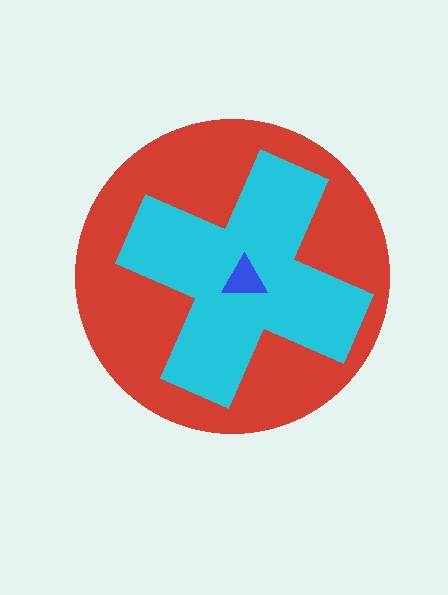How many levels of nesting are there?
3.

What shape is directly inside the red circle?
The cyan cross.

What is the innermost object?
The blue triangle.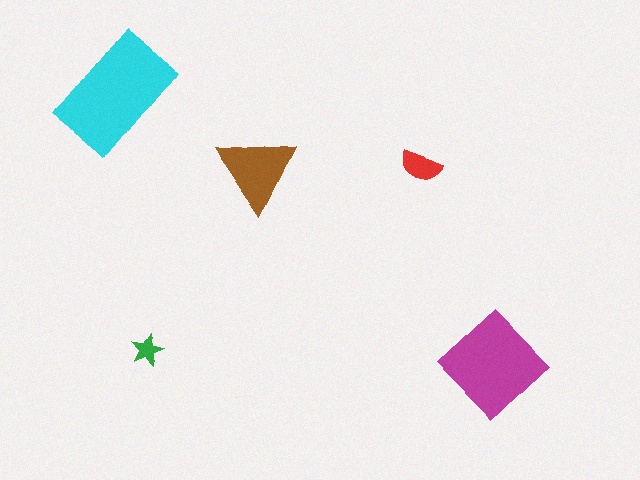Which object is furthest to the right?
The magenta diamond is rightmost.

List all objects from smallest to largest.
The green star, the red semicircle, the brown triangle, the magenta diamond, the cyan rectangle.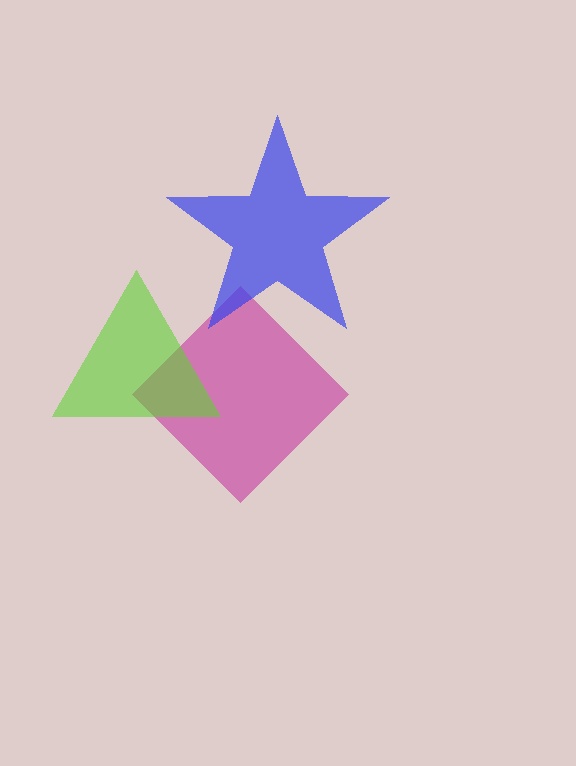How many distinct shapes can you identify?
There are 3 distinct shapes: a magenta diamond, a blue star, a lime triangle.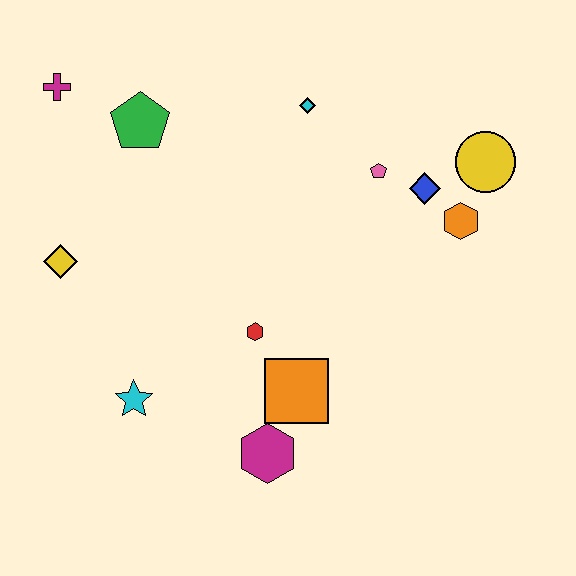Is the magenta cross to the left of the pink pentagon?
Yes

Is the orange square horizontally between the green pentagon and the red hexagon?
No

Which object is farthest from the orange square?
The magenta cross is farthest from the orange square.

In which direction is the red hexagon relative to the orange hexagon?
The red hexagon is to the left of the orange hexagon.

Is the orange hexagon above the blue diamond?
No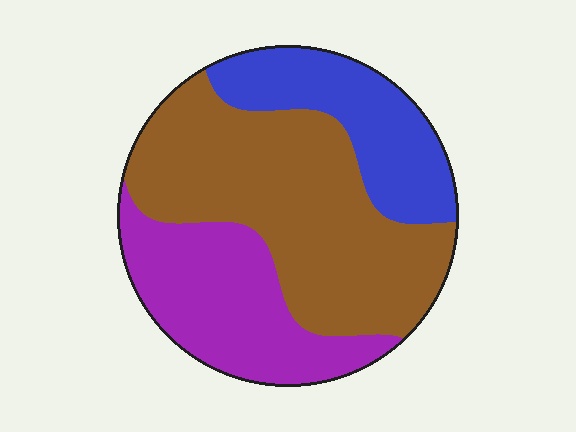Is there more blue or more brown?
Brown.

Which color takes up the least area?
Blue, at roughly 20%.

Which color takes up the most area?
Brown, at roughly 50%.